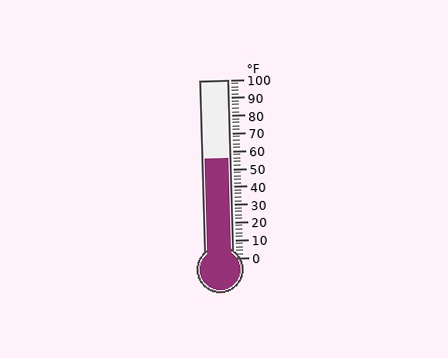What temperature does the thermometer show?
The thermometer shows approximately 56°F.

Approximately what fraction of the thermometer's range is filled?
The thermometer is filled to approximately 55% of its range.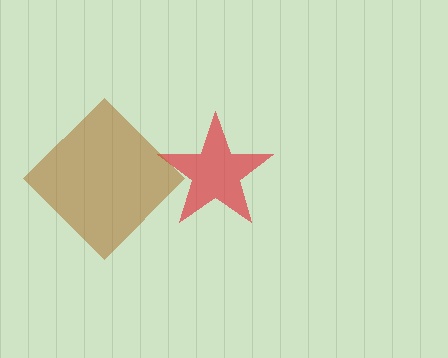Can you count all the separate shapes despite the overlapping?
Yes, there are 2 separate shapes.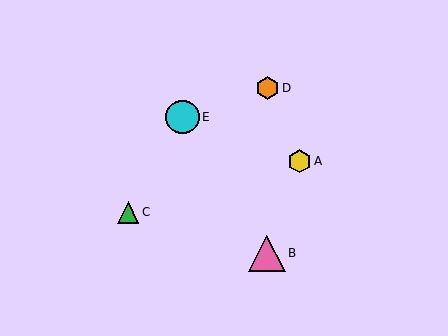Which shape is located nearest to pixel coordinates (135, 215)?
The green triangle (labeled C) at (128, 212) is nearest to that location.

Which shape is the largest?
The pink triangle (labeled B) is the largest.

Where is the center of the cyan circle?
The center of the cyan circle is at (183, 117).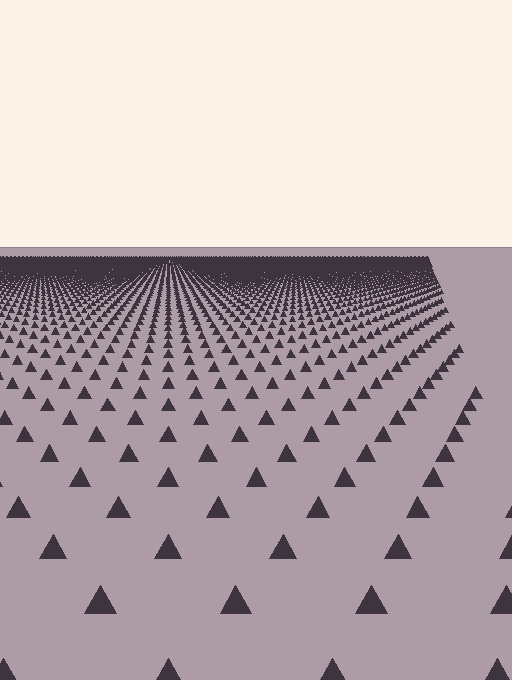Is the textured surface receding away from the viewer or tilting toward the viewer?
The surface is receding away from the viewer. Texture elements get smaller and denser toward the top.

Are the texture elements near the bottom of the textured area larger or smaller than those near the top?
Larger. Near the bottom, elements are closer to the viewer and appear at a bigger on-screen size.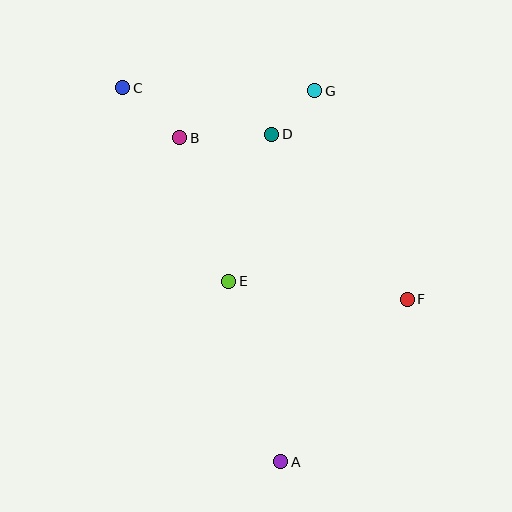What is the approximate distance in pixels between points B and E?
The distance between B and E is approximately 152 pixels.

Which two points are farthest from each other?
Points A and C are farthest from each other.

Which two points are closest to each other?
Points D and G are closest to each other.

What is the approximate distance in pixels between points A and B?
The distance between A and B is approximately 340 pixels.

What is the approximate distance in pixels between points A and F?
The distance between A and F is approximately 206 pixels.